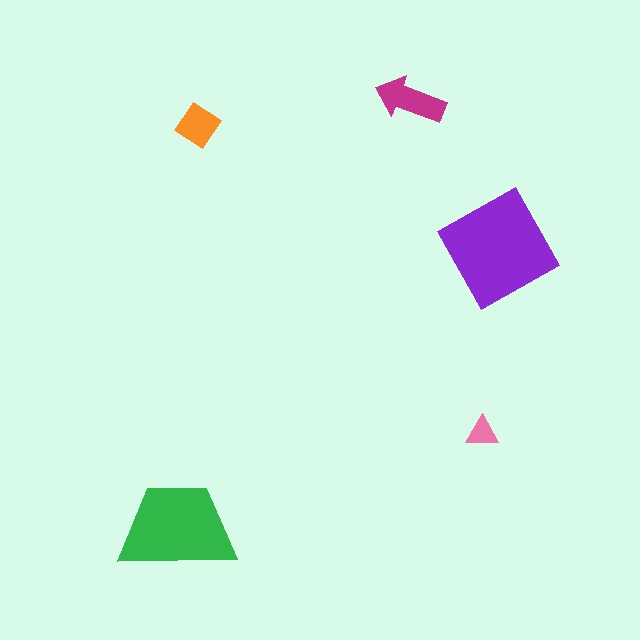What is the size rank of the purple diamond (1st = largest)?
1st.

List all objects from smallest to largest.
The pink triangle, the orange diamond, the magenta arrow, the green trapezoid, the purple diamond.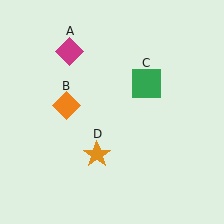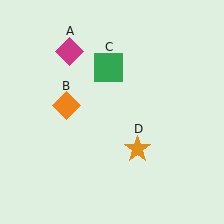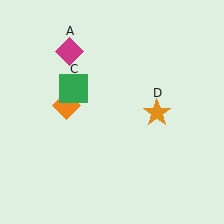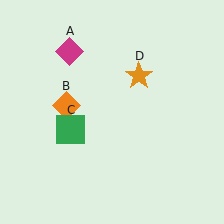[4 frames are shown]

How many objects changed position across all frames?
2 objects changed position: green square (object C), orange star (object D).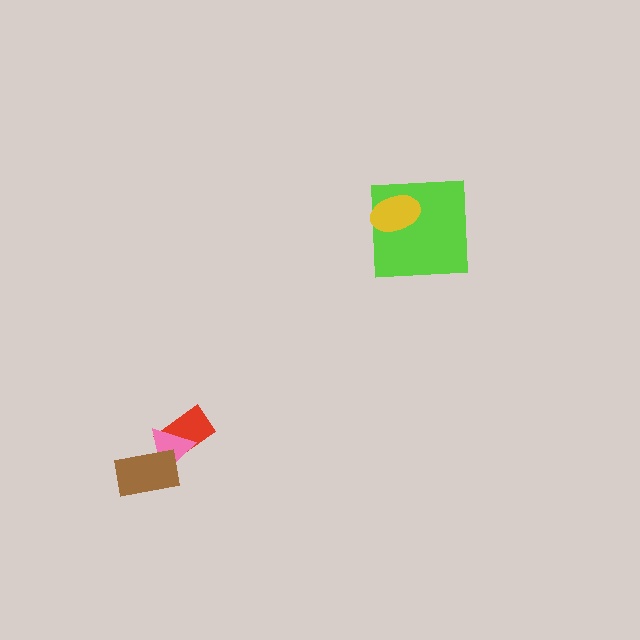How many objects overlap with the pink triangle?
2 objects overlap with the pink triangle.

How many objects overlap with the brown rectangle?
1 object overlaps with the brown rectangle.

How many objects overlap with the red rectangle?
1 object overlaps with the red rectangle.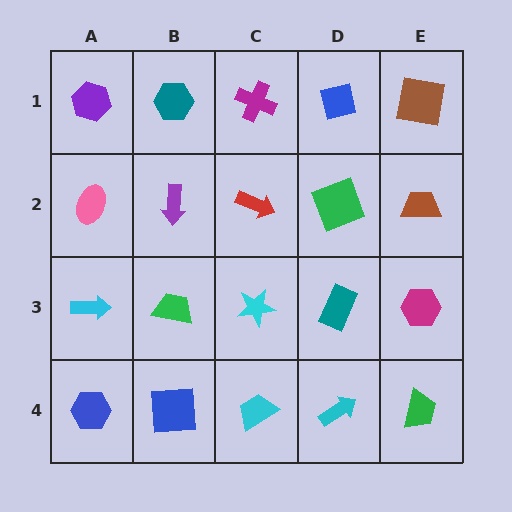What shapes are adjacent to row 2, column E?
A brown square (row 1, column E), a magenta hexagon (row 3, column E), a green square (row 2, column D).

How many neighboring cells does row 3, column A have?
3.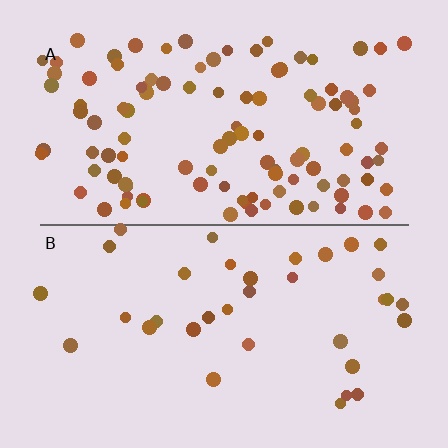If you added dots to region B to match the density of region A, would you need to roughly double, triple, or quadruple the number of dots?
Approximately triple.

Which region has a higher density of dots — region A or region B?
A (the top).